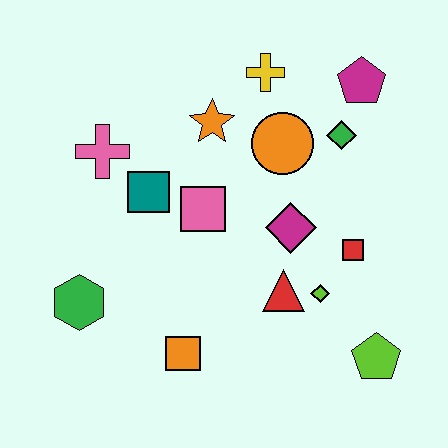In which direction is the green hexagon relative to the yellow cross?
The green hexagon is below the yellow cross.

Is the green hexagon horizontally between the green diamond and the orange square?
No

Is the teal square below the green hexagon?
No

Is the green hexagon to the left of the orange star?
Yes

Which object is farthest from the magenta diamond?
The green hexagon is farthest from the magenta diamond.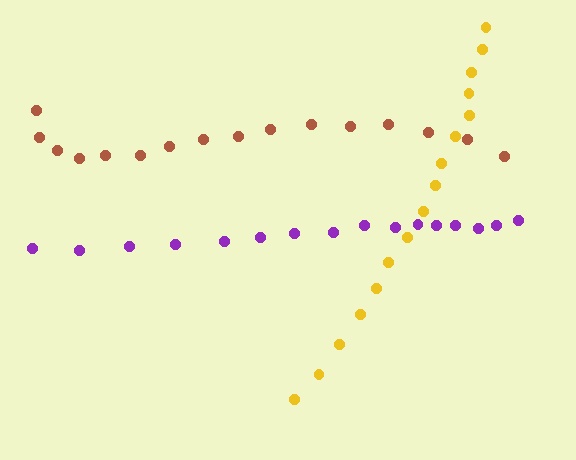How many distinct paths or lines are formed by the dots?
There are 3 distinct paths.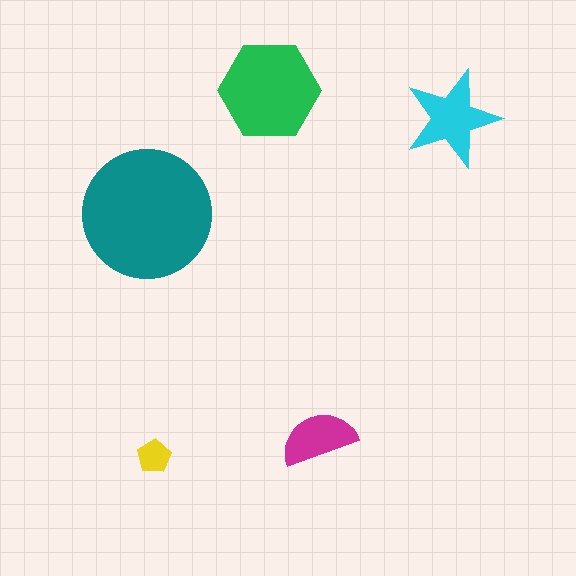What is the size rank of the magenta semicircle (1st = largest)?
4th.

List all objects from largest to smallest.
The teal circle, the green hexagon, the cyan star, the magenta semicircle, the yellow pentagon.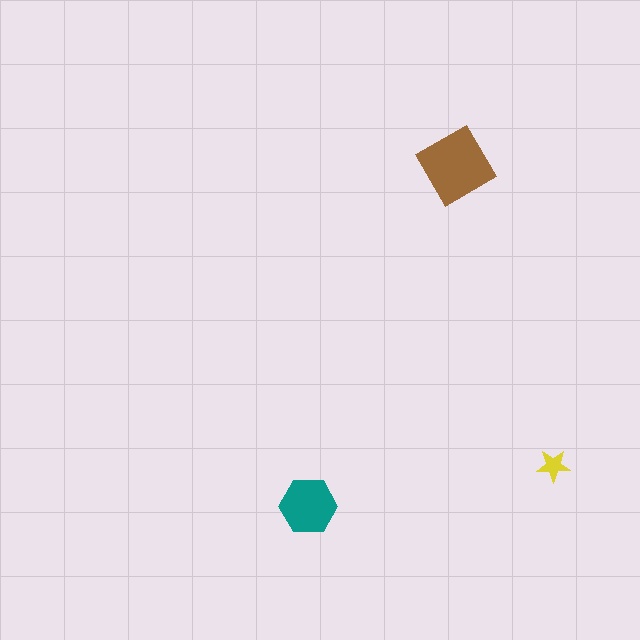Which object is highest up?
The brown diamond is topmost.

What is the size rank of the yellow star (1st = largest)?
3rd.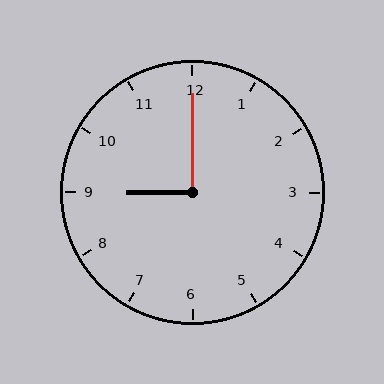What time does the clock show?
9:00.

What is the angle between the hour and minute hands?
Approximately 90 degrees.